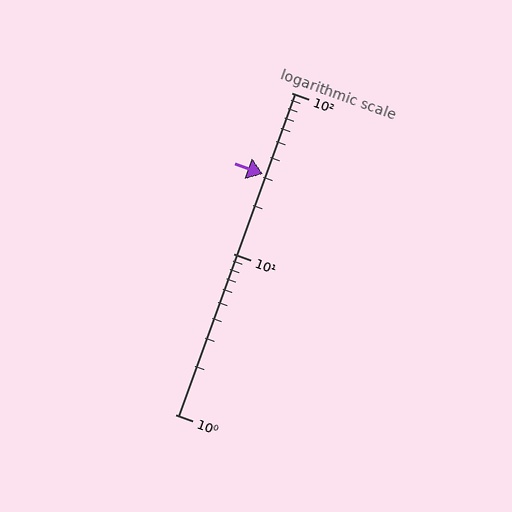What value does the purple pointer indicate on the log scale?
The pointer indicates approximately 31.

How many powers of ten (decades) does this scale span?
The scale spans 2 decades, from 1 to 100.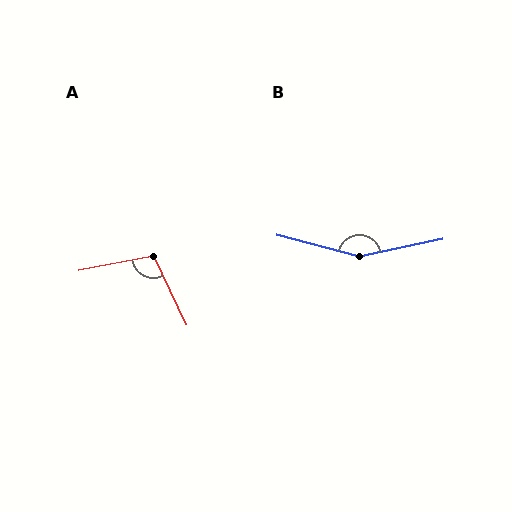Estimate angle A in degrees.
Approximately 105 degrees.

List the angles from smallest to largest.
A (105°), B (153°).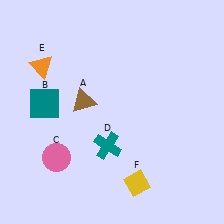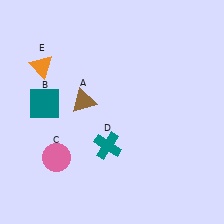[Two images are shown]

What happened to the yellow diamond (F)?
The yellow diamond (F) was removed in Image 2. It was in the bottom-right area of Image 1.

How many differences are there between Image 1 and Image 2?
There is 1 difference between the two images.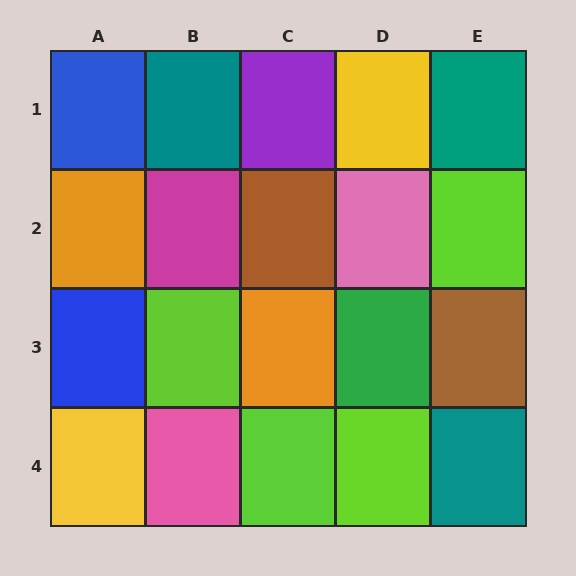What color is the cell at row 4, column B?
Pink.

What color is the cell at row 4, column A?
Yellow.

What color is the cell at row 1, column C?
Purple.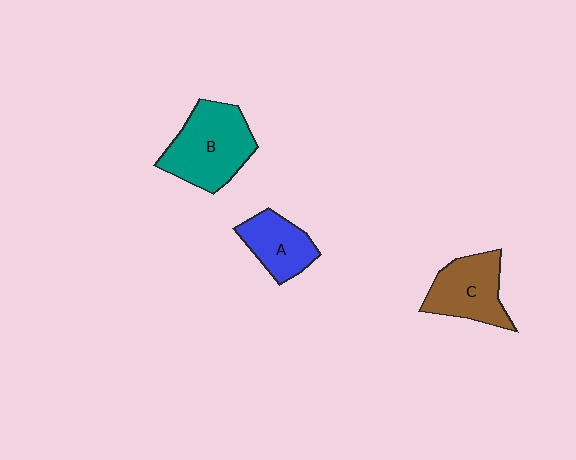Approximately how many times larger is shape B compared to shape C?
Approximately 1.3 times.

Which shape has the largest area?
Shape B (teal).